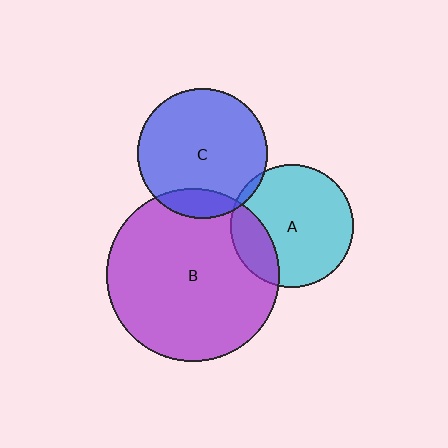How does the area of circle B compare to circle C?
Approximately 1.8 times.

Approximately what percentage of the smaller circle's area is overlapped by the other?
Approximately 5%.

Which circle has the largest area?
Circle B (purple).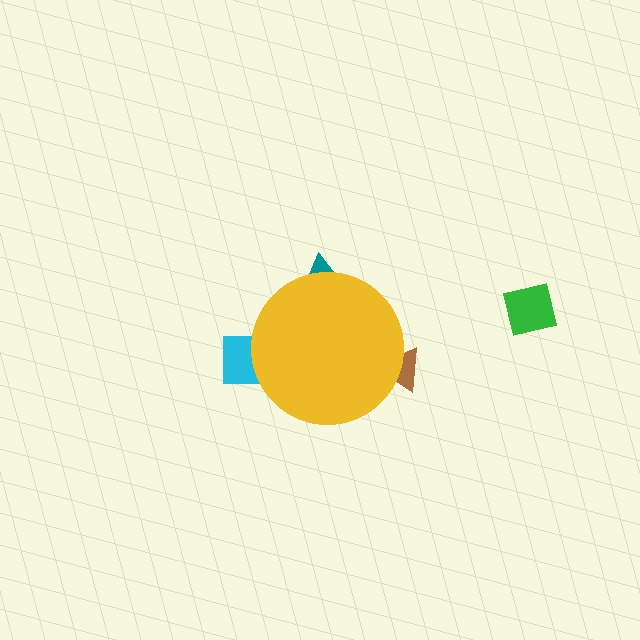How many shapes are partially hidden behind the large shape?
3 shapes are partially hidden.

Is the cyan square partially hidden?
Yes, the cyan square is partially hidden behind the yellow circle.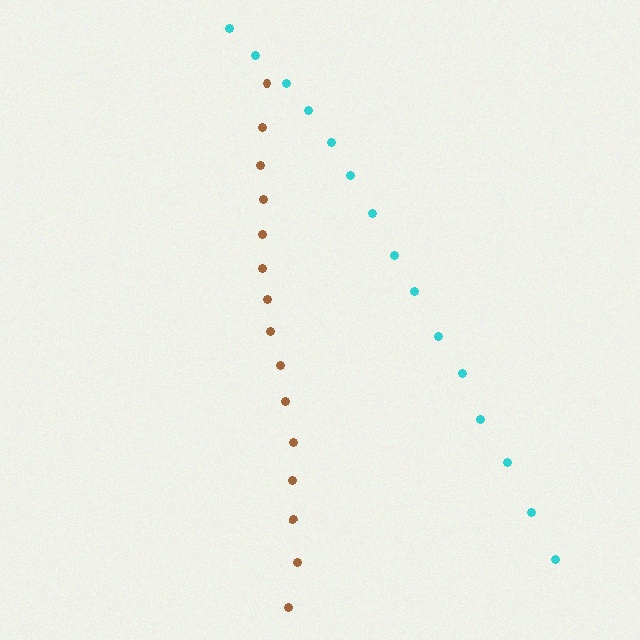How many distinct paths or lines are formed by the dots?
There are 2 distinct paths.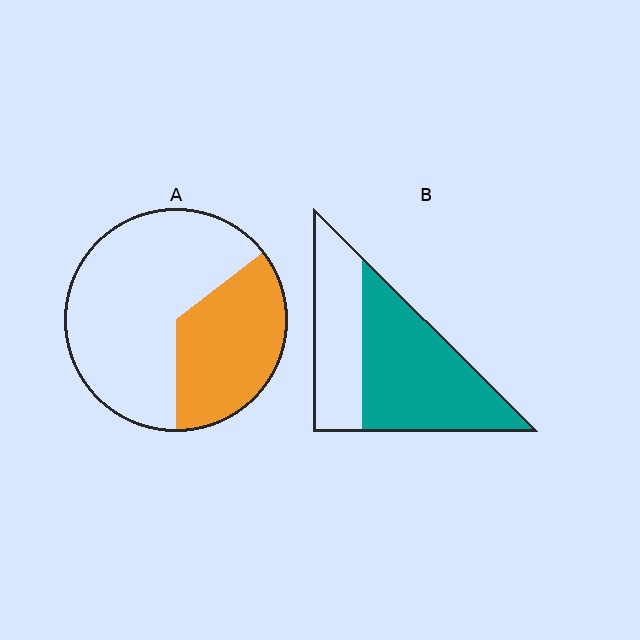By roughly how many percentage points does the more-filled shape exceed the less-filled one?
By roughly 25 percentage points (B over A).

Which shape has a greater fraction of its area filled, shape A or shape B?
Shape B.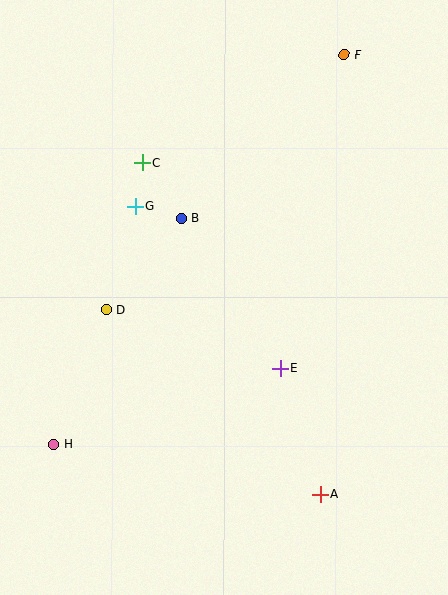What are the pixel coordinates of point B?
Point B is at (182, 218).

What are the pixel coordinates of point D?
Point D is at (106, 309).